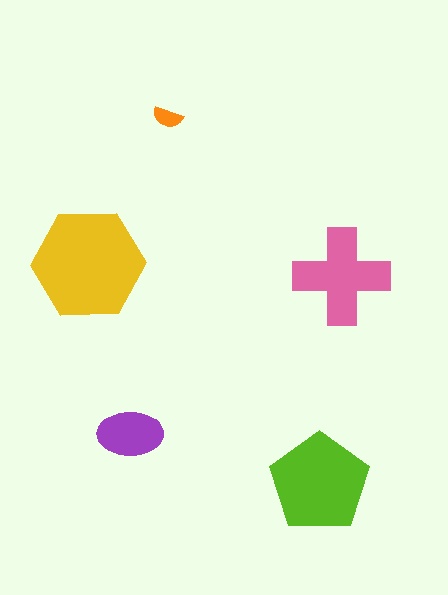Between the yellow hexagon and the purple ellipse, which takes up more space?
The yellow hexagon.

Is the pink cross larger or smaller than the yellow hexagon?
Smaller.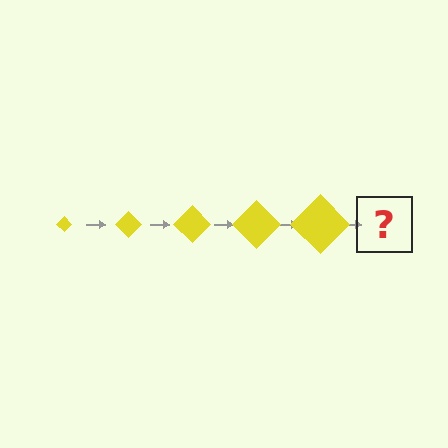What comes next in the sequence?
The next element should be a yellow diamond, larger than the previous one.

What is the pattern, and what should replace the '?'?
The pattern is that the diamond gets progressively larger each step. The '?' should be a yellow diamond, larger than the previous one.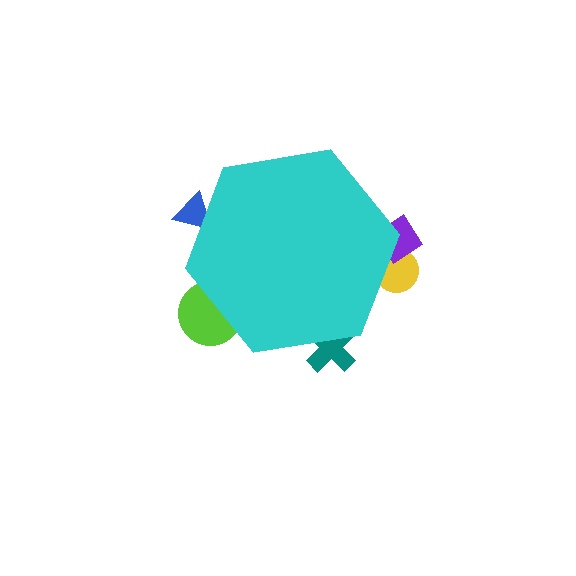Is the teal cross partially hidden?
Yes, the teal cross is partially hidden behind the cyan hexagon.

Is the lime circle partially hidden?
Yes, the lime circle is partially hidden behind the cyan hexagon.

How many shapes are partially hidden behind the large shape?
5 shapes are partially hidden.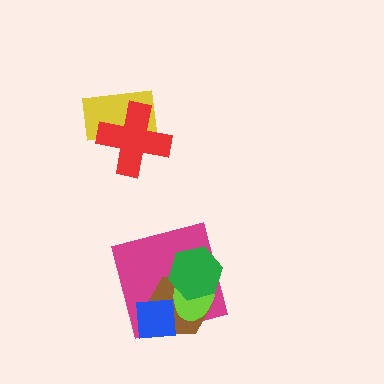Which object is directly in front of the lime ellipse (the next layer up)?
The blue square is directly in front of the lime ellipse.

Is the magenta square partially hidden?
Yes, it is partially covered by another shape.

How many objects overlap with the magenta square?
4 objects overlap with the magenta square.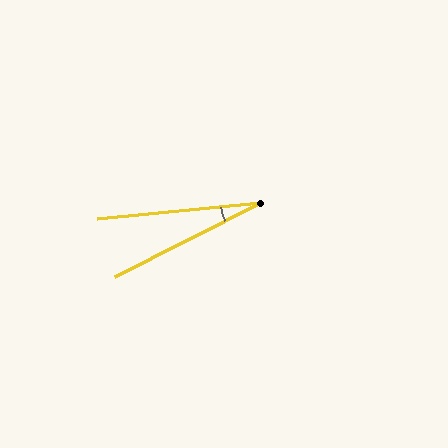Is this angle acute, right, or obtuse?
It is acute.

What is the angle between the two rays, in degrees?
Approximately 21 degrees.